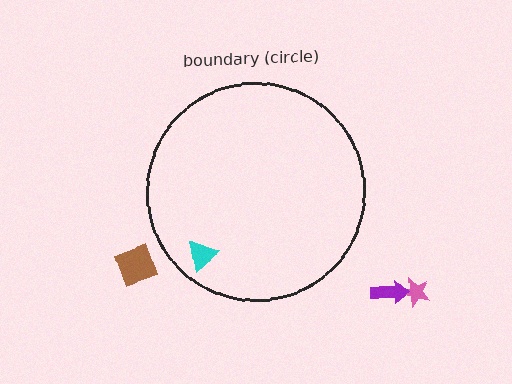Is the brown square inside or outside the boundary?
Outside.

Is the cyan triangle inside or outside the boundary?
Inside.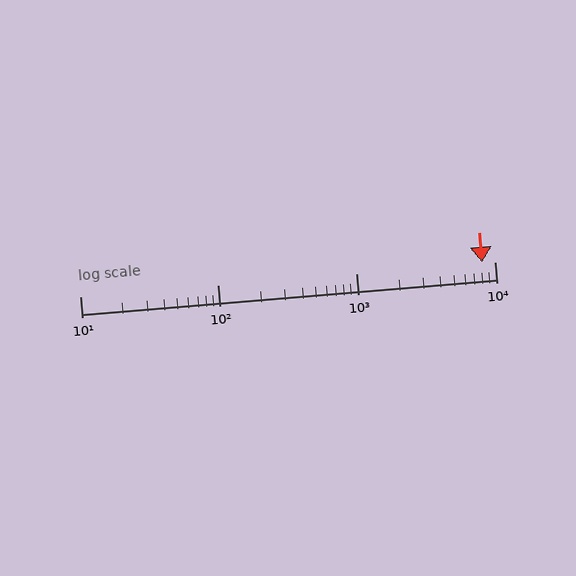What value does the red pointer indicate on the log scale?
The pointer indicates approximately 8100.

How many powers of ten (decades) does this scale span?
The scale spans 3 decades, from 10 to 10000.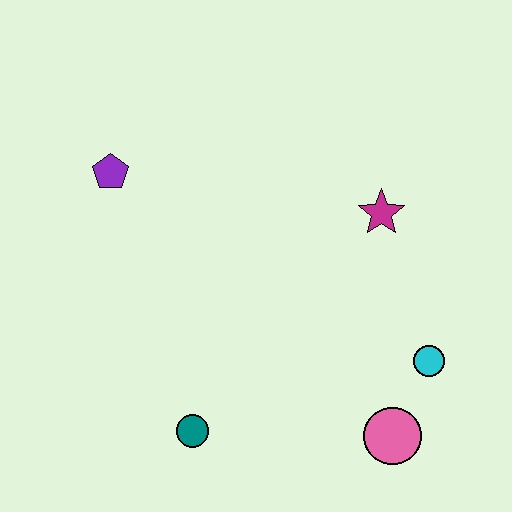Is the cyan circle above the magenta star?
No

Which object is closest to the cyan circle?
The pink circle is closest to the cyan circle.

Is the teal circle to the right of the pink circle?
No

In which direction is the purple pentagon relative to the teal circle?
The purple pentagon is above the teal circle.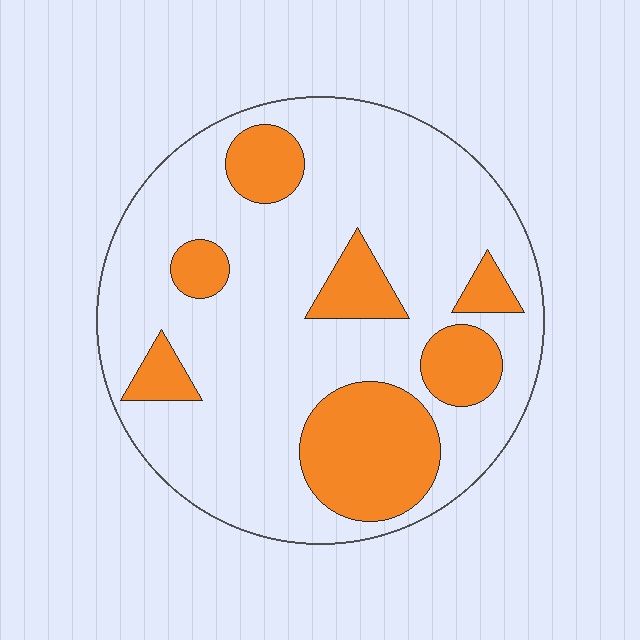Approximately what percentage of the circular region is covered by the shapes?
Approximately 25%.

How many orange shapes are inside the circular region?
7.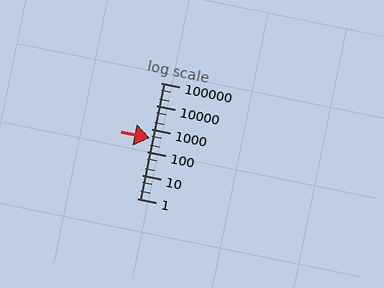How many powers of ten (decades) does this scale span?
The scale spans 5 decades, from 1 to 100000.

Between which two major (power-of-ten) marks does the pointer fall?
The pointer is between 100 and 1000.